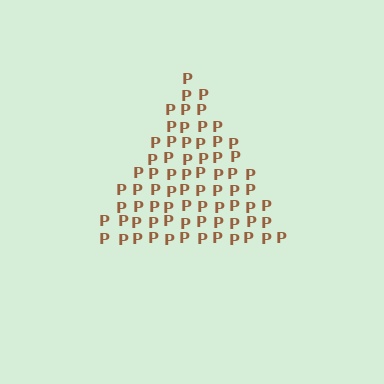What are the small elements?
The small elements are letter P's.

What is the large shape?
The large shape is a triangle.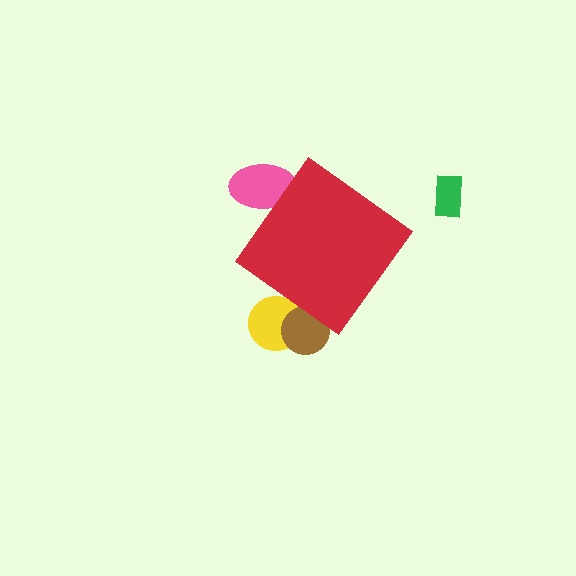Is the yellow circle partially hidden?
Yes, the yellow circle is partially hidden behind the red diamond.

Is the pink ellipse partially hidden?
Yes, the pink ellipse is partially hidden behind the red diamond.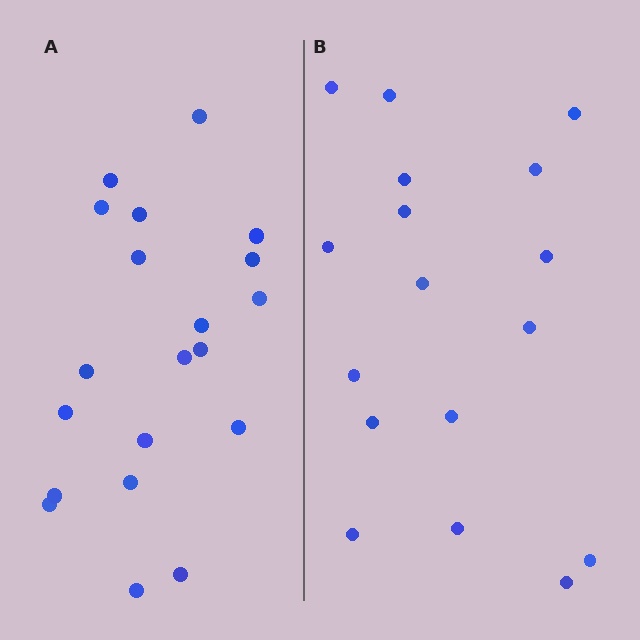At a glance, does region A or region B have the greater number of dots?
Region A (the left region) has more dots.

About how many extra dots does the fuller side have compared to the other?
Region A has just a few more — roughly 2 or 3 more dots than region B.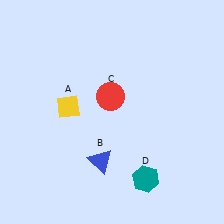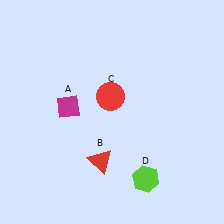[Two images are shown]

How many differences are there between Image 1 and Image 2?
There are 3 differences between the two images.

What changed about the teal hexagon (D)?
In Image 1, D is teal. In Image 2, it changed to lime.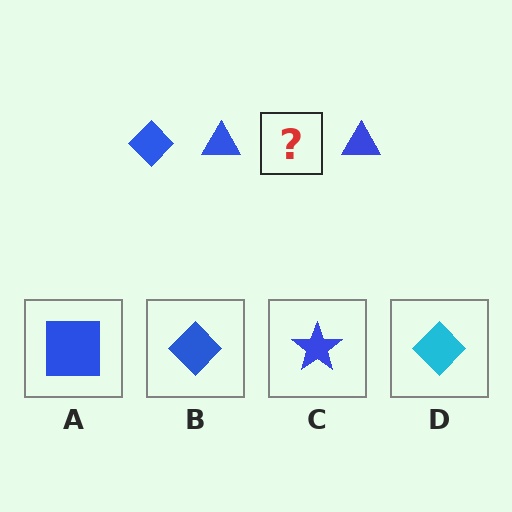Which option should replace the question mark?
Option B.